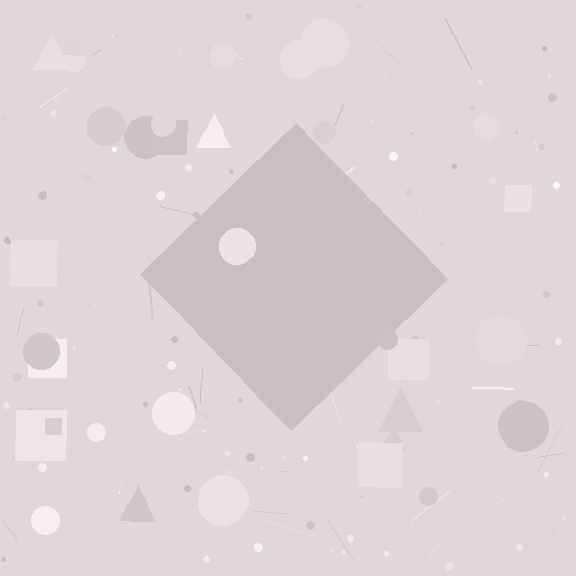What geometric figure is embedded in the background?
A diamond is embedded in the background.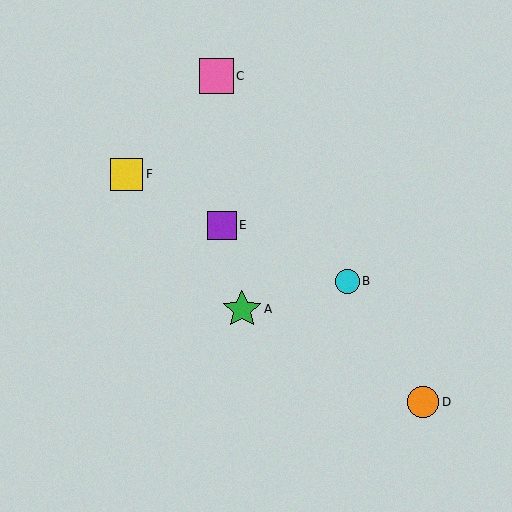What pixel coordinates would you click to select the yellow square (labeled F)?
Click at (126, 174) to select the yellow square F.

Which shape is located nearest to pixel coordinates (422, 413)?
The orange circle (labeled D) at (423, 402) is nearest to that location.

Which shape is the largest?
The green star (labeled A) is the largest.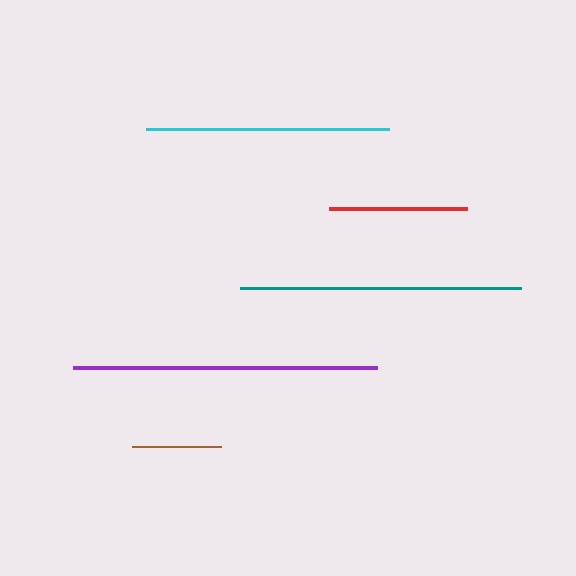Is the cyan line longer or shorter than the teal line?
The teal line is longer than the cyan line.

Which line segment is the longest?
The purple line is the longest at approximately 304 pixels.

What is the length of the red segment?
The red segment is approximately 138 pixels long.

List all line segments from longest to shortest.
From longest to shortest: purple, teal, cyan, red, brown.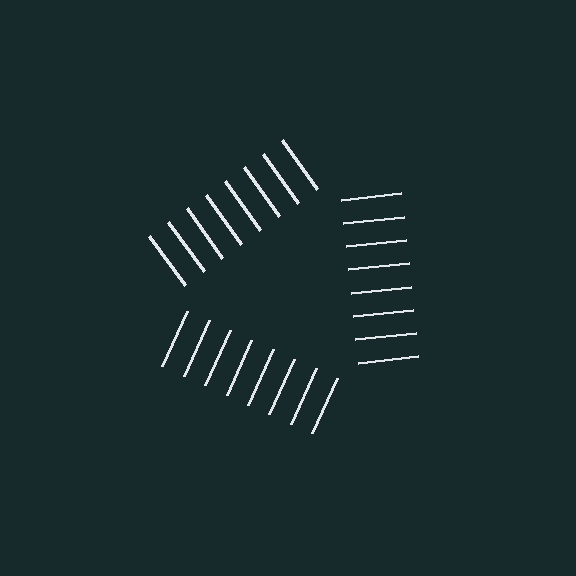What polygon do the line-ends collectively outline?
An illusory triangle — the line segments terminate on its edges but no continuous stroke is drawn.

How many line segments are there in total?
24 — 8 along each of the 3 edges.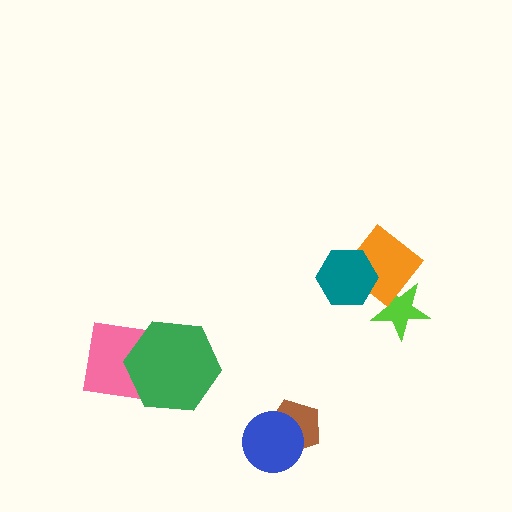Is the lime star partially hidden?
Yes, it is partially covered by another shape.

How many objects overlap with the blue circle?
1 object overlaps with the blue circle.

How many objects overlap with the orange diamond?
2 objects overlap with the orange diamond.